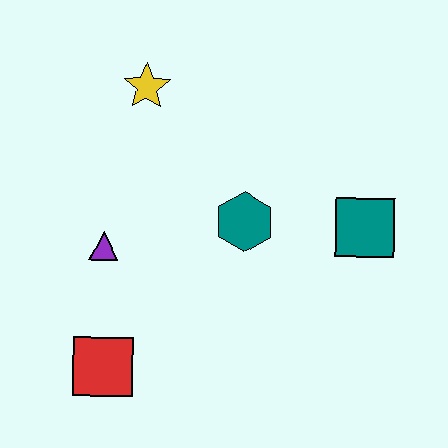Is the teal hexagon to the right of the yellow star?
Yes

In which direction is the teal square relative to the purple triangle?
The teal square is to the right of the purple triangle.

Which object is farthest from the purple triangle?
The teal square is farthest from the purple triangle.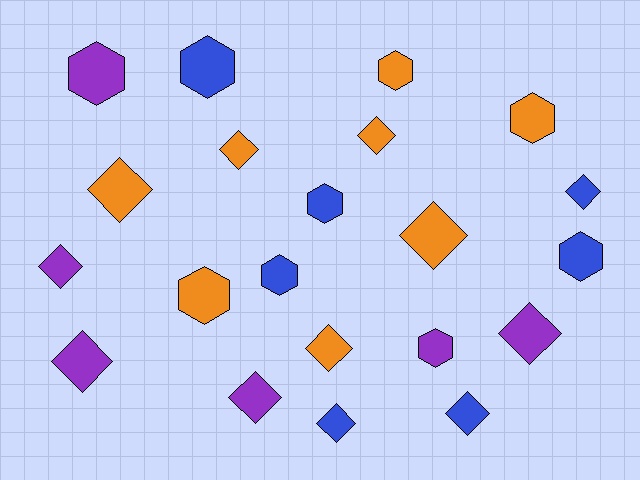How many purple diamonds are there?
There are 4 purple diamonds.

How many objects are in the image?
There are 21 objects.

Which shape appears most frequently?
Diamond, with 12 objects.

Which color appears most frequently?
Orange, with 8 objects.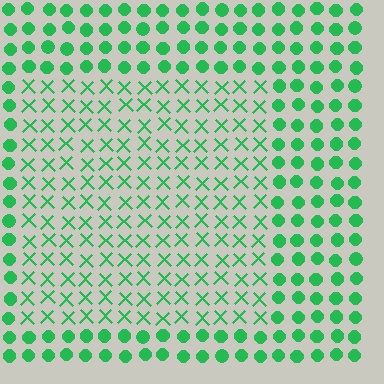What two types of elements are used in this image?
The image uses X marks inside the rectangle region and circles outside it.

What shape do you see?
I see a rectangle.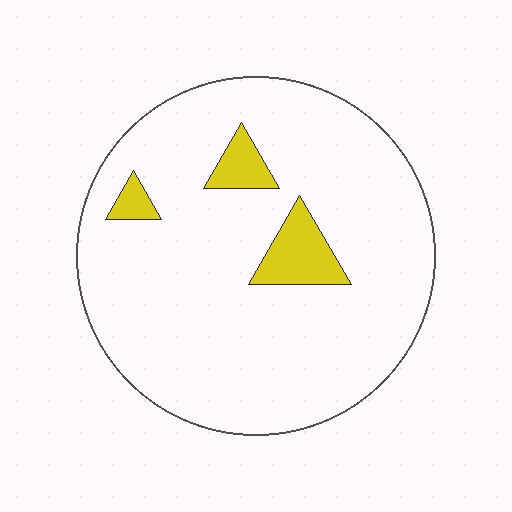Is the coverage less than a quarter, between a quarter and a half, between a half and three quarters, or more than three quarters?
Less than a quarter.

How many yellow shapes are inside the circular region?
3.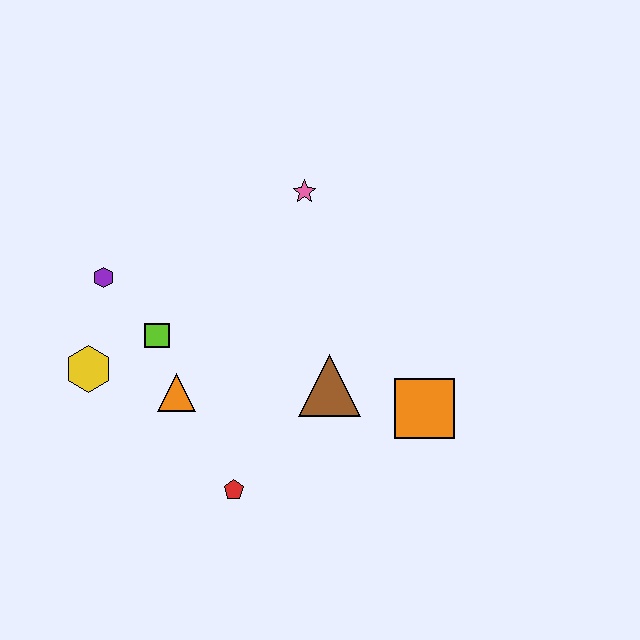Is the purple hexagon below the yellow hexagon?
No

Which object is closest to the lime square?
The orange triangle is closest to the lime square.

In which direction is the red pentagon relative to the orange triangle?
The red pentagon is below the orange triangle.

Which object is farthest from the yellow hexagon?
The orange square is farthest from the yellow hexagon.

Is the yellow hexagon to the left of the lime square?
Yes